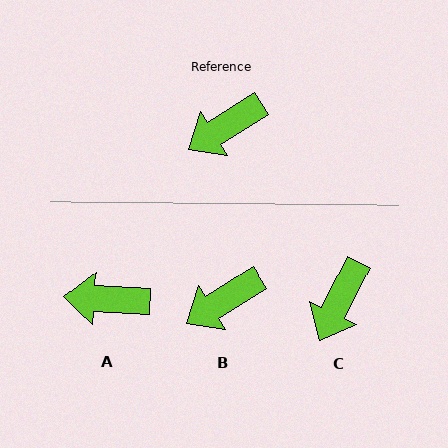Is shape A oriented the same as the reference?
No, it is off by about 35 degrees.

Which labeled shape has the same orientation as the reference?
B.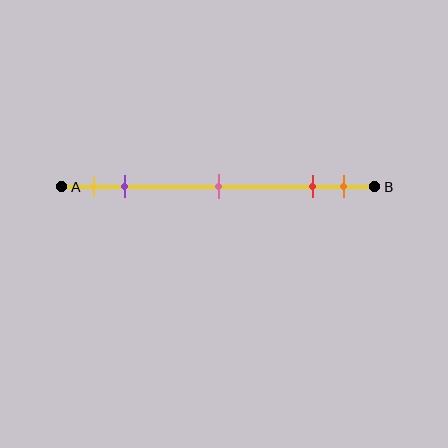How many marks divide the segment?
There are 5 marks dividing the segment.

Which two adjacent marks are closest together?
The red and orange marks are the closest adjacent pair.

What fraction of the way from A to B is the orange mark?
The orange mark is approximately 90% (0.9) of the way from A to B.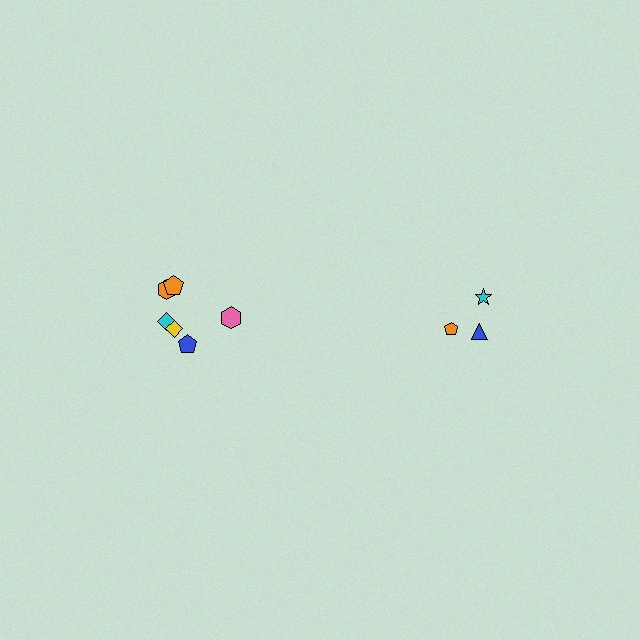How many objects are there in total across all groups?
There are 9 objects.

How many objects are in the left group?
There are 6 objects.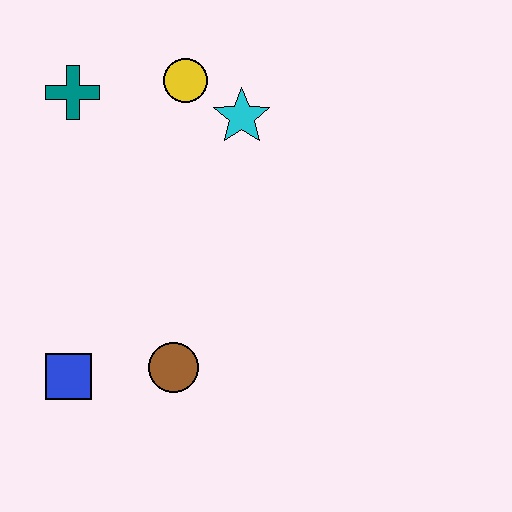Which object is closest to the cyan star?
The yellow circle is closest to the cyan star.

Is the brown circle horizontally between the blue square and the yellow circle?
Yes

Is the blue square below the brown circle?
Yes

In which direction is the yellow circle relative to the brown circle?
The yellow circle is above the brown circle.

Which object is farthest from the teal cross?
The brown circle is farthest from the teal cross.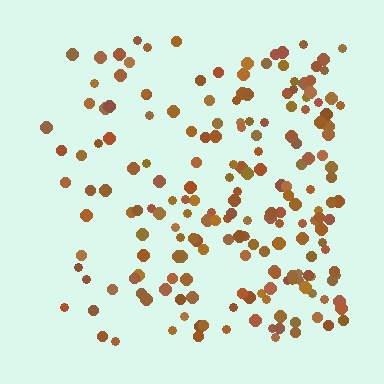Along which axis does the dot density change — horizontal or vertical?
Horizontal.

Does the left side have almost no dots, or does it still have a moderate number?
Still a moderate number, just noticeably fewer than the right.